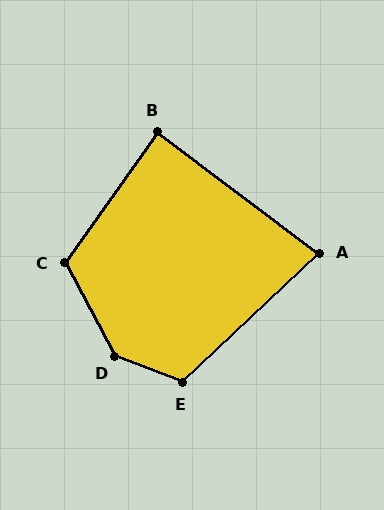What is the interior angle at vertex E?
Approximately 116 degrees (obtuse).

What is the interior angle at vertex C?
Approximately 116 degrees (obtuse).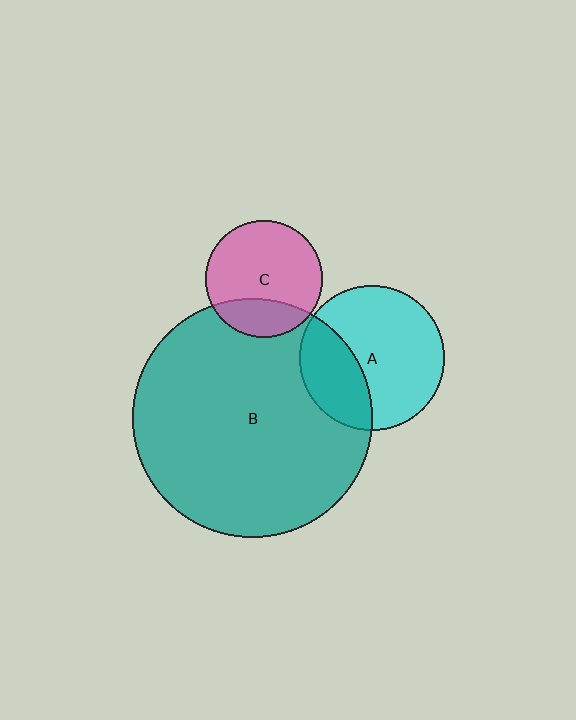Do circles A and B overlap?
Yes.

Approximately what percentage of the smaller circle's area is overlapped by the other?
Approximately 30%.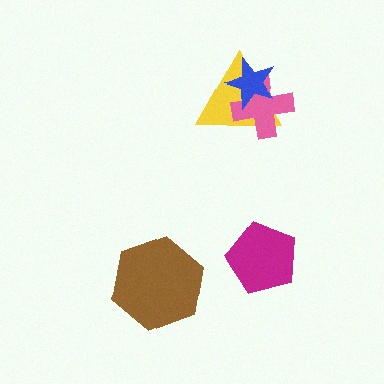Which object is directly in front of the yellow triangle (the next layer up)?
The pink cross is directly in front of the yellow triangle.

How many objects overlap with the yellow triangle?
2 objects overlap with the yellow triangle.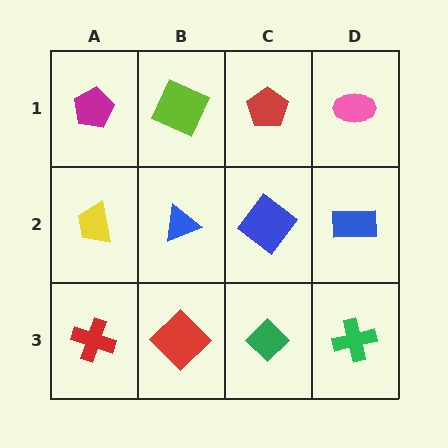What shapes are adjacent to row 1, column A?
A yellow trapezoid (row 2, column A), a lime square (row 1, column B).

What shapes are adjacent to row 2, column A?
A magenta pentagon (row 1, column A), a red cross (row 3, column A), a blue triangle (row 2, column B).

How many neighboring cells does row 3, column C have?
3.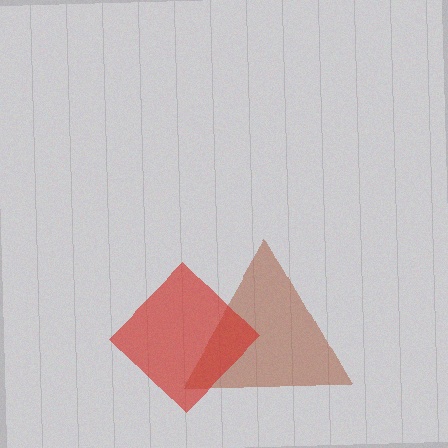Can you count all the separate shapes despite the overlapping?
Yes, there are 2 separate shapes.